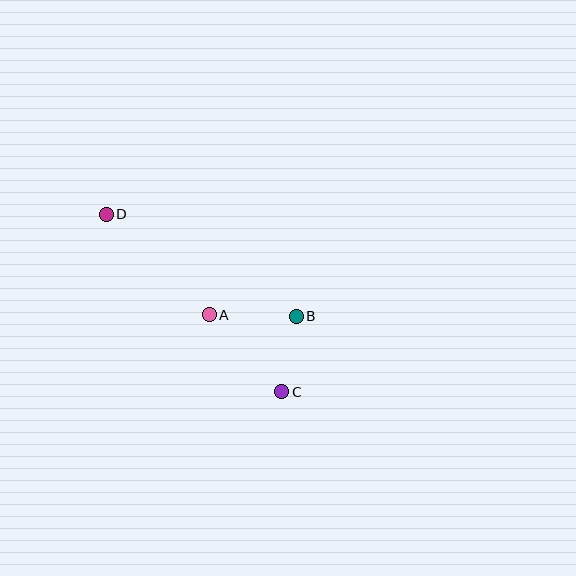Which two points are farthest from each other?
Points C and D are farthest from each other.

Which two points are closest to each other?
Points B and C are closest to each other.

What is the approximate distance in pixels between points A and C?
The distance between A and C is approximately 106 pixels.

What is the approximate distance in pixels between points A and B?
The distance between A and B is approximately 87 pixels.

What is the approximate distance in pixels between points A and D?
The distance between A and D is approximately 144 pixels.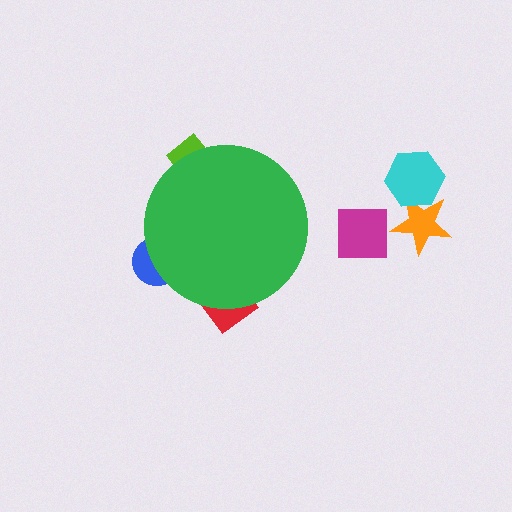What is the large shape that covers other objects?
A green circle.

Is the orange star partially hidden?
No, the orange star is fully visible.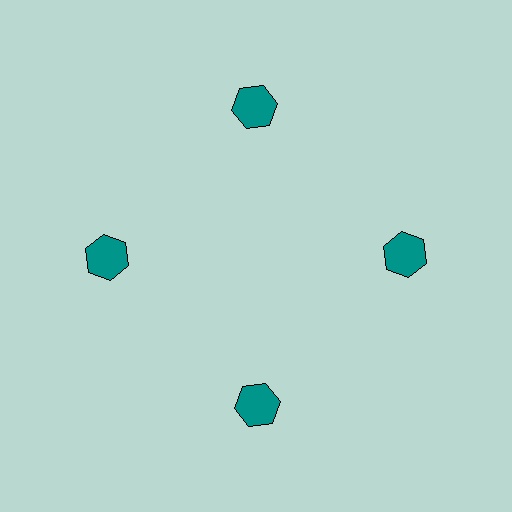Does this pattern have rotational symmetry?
Yes, this pattern has 4-fold rotational symmetry. It looks the same after rotating 90 degrees around the center.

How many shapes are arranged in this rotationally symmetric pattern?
There are 4 shapes, arranged in 4 groups of 1.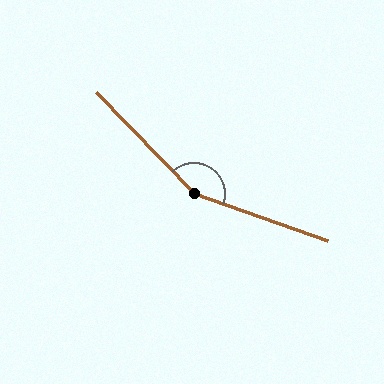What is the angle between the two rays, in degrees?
Approximately 153 degrees.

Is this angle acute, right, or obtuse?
It is obtuse.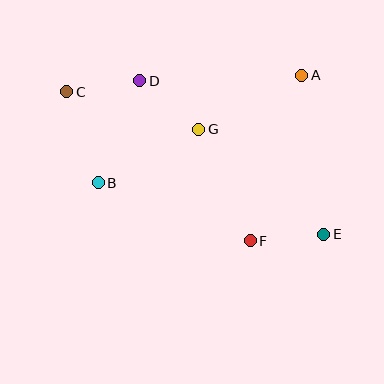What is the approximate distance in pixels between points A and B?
The distance between A and B is approximately 230 pixels.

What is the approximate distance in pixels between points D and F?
The distance between D and F is approximately 195 pixels.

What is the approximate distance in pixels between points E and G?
The distance between E and G is approximately 163 pixels.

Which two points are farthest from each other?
Points C and E are farthest from each other.